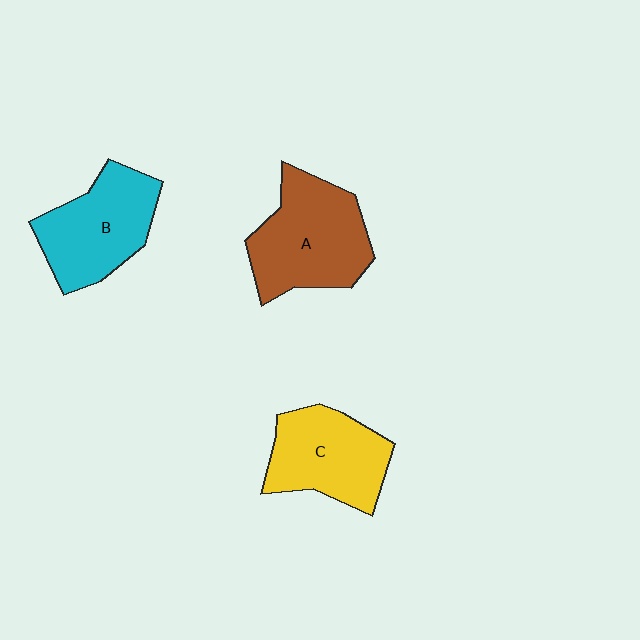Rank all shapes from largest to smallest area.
From largest to smallest: A (brown), B (cyan), C (yellow).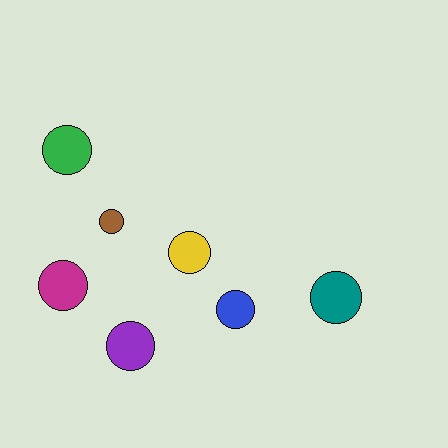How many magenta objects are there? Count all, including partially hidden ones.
There is 1 magenta object.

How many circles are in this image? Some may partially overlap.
There are 7 circles.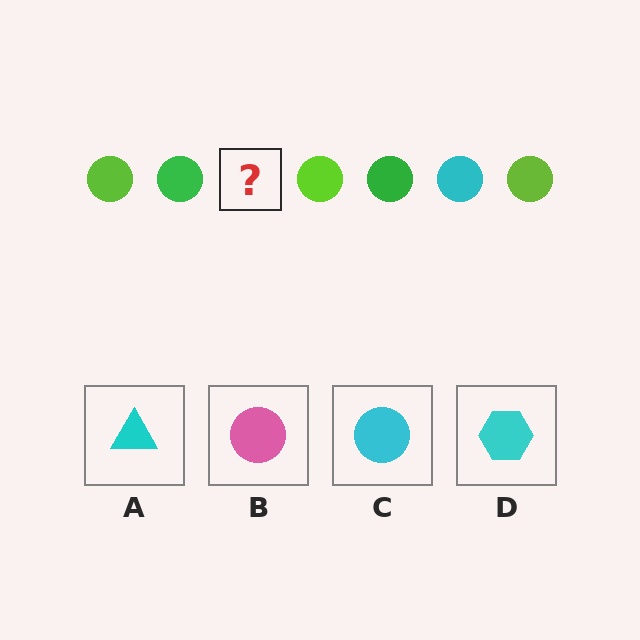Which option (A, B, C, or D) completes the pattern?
C.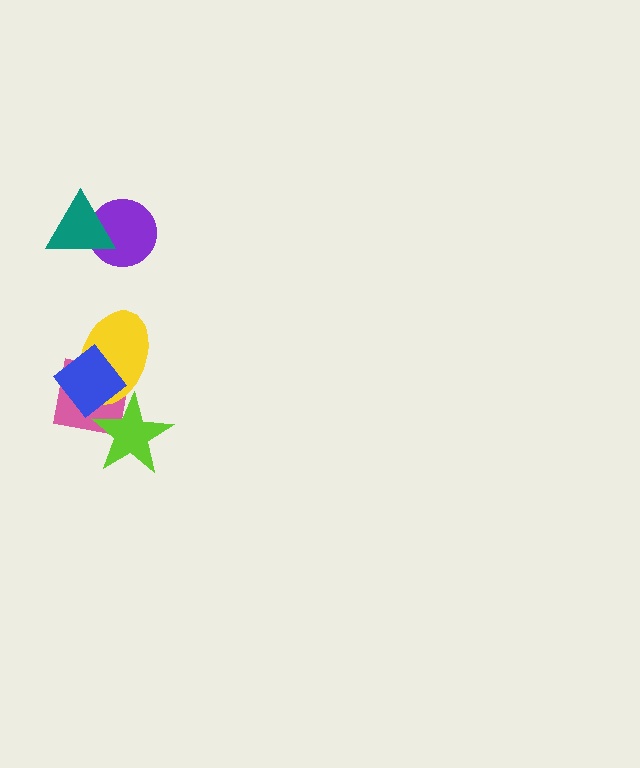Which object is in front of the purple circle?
The teal triangle is in front of the purple circle.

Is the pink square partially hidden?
Yes, it is partially covered by another shape.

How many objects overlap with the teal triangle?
1 object overlaps with the teal triangle.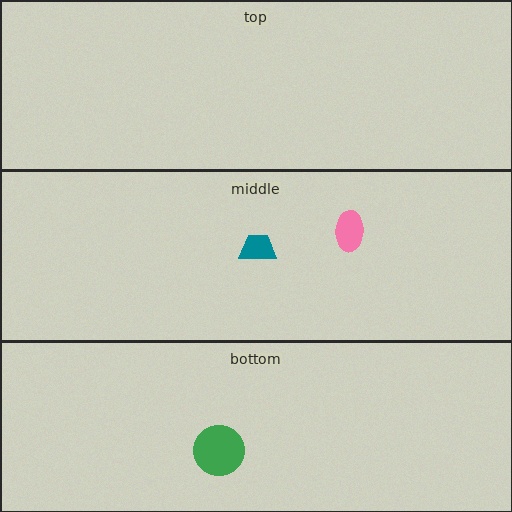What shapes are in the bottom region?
The green circle.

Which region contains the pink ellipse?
The middle region.